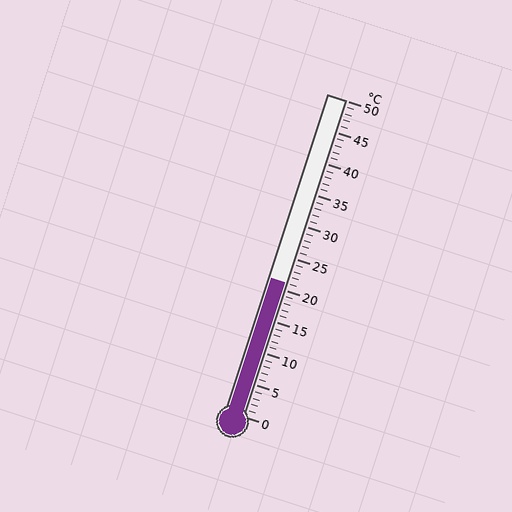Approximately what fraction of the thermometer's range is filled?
The thermometer is filled to approximately 40% of its range.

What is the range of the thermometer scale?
The thermometer scale ranges from 0°C to 50°C.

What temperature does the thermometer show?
The thermometer shows approximately 21°C.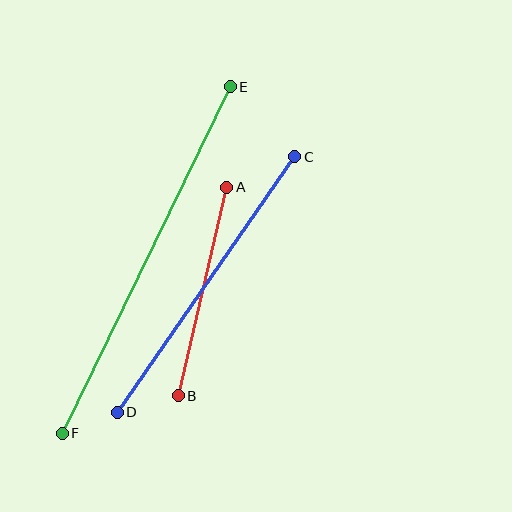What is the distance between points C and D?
The distance is approximately 311 pixels.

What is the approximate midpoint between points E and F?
The midpoint is at approximately (146, 260) pixels.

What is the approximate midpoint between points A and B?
The midpoint is at approximately (203, 292) pixels.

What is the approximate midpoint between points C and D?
The midpoint is at approximately (206, 284) pixels.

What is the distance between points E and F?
The distance is approximately 385 pixels.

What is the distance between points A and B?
The distance is approximately 214 pixels.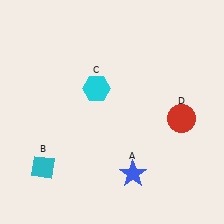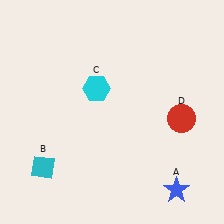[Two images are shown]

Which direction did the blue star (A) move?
The blue star (A) moved right.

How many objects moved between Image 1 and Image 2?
1 object moved between the two images.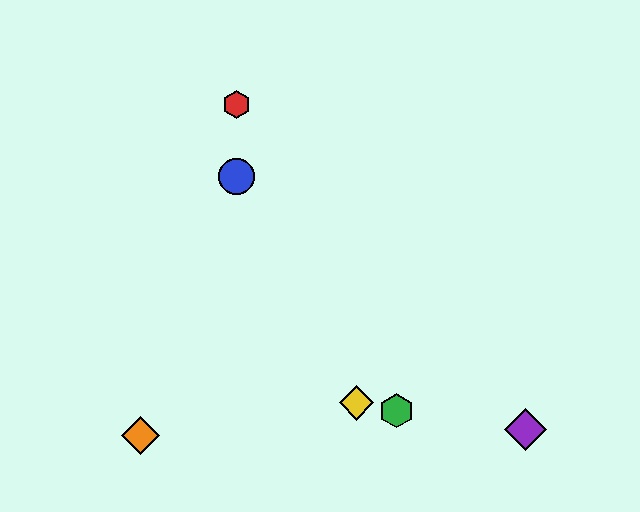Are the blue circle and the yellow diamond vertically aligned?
No, the blue circle is at x≈236 and the yellow diamond is at x≈356.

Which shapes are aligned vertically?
The red hexagon, the blue circle are aligned vertically.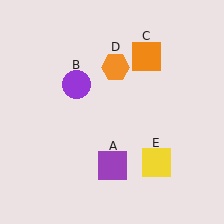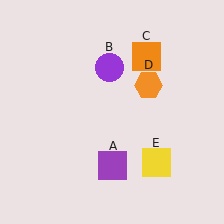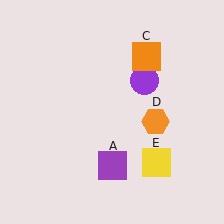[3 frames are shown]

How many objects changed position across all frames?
2 objects changed position: purple circle (object B), orange hexagon (object D).